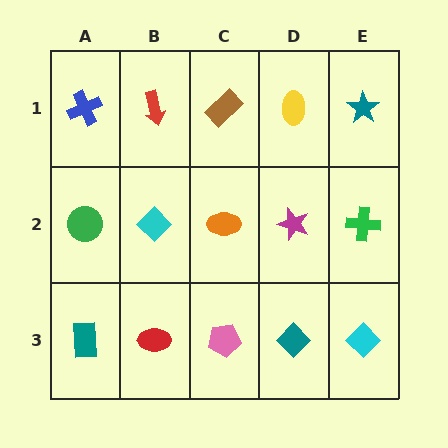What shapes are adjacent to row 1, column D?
A magenta star (row 2, column D), a brown rectangle (row 1, column C), a teal star (row 1, column E).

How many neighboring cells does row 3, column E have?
2.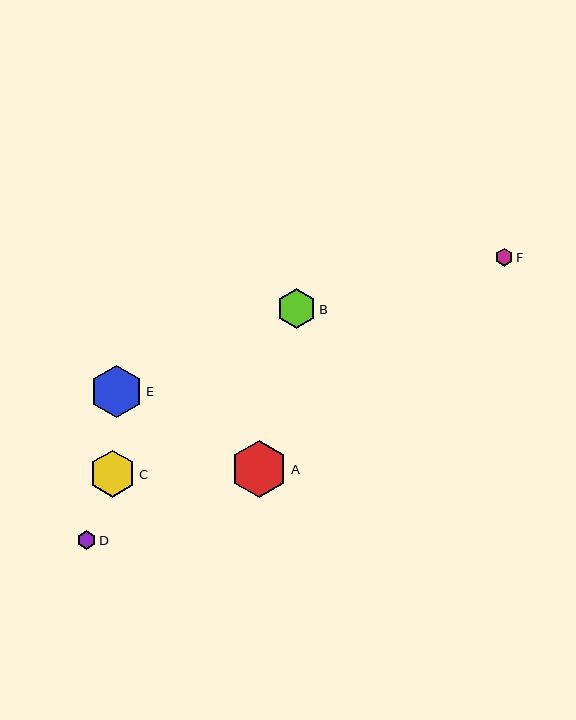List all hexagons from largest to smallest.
From largest to smallest: A, E, C, B, D, F.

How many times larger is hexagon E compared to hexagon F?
Hexagon E is approximately 3.0 times the size of hexagon F.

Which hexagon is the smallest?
Hexagon F is the smallest with a size of approximately 18 pixels.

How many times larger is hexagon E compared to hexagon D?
Hexagon E is approximately 2.8 times the size of hexagon D.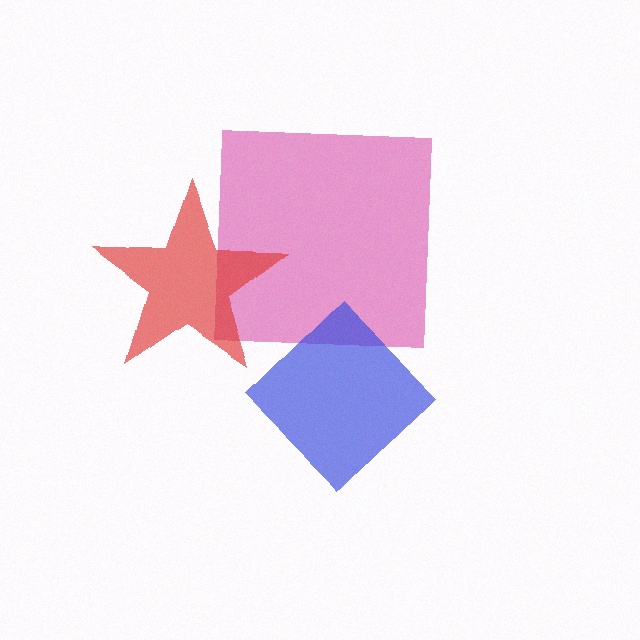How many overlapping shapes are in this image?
There are 3 overlapping shapes in the image.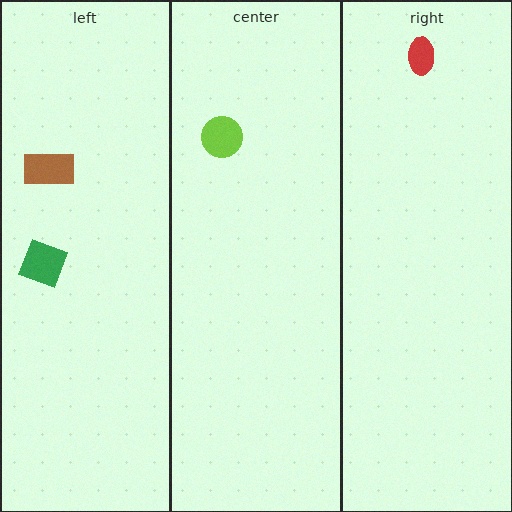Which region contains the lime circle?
The center region.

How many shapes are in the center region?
1.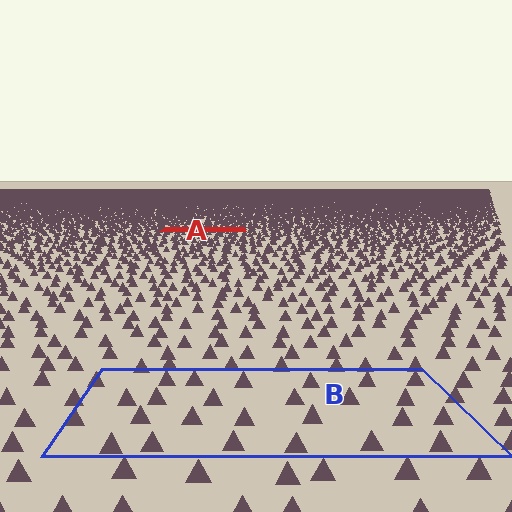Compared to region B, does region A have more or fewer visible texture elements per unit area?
Region A has more texture elements per unit area — they are packed more densely because it is farther away.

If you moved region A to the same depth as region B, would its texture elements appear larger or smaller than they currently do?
They would appear larger. At a closer depth, the same texture elements are projected at a bigger on-screen size.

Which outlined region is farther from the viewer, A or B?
Region A is farther from the viewer — the texture elements inside it appear smaller and more densely packed.